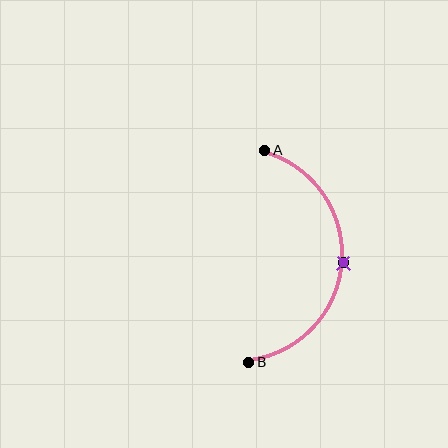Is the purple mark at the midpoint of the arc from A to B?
Yes. The purple mark lies on the arc at equal arc-length from both A and B — it is the arc midpoint.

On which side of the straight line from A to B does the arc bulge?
The arc bulges to the right of the straight line connecting A and B.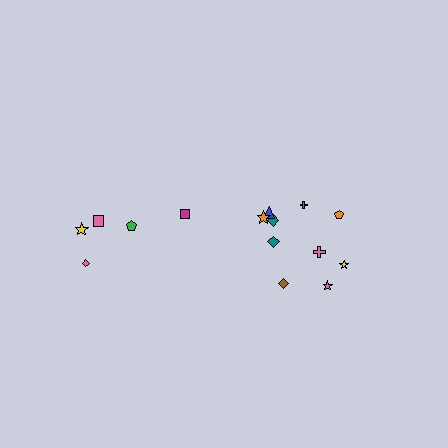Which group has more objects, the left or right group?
The right group.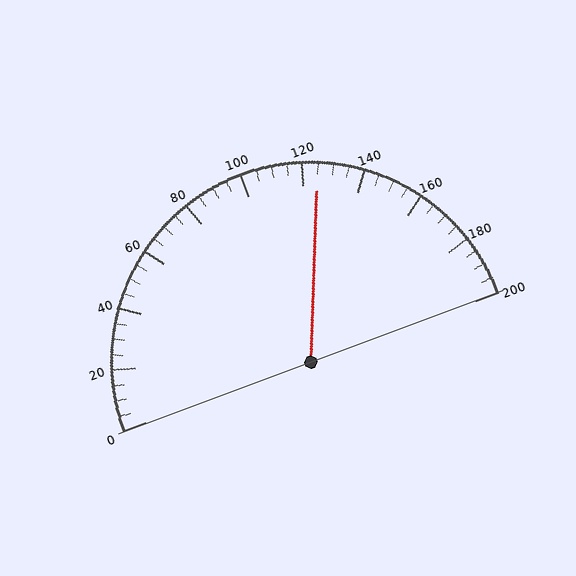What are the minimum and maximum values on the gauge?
The gauge ranges from 0 to 200.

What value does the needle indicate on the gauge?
The needle indicates approximately 125.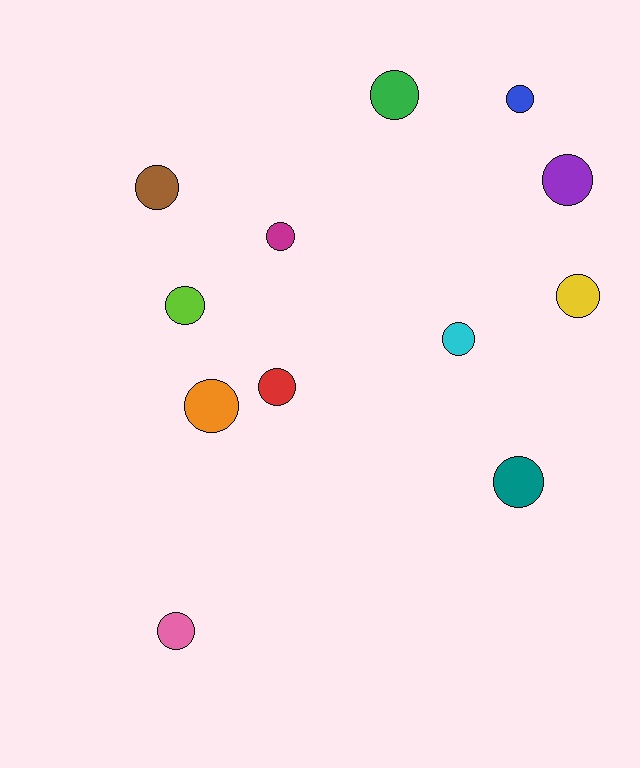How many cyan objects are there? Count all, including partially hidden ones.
There is 1 cyan object.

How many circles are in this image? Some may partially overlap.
There are 12 circles.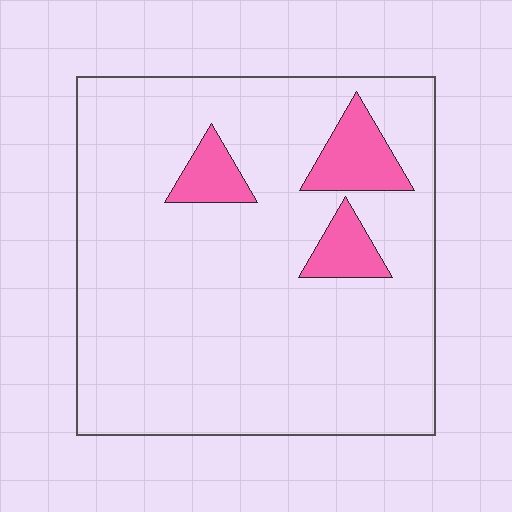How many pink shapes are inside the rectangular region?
3.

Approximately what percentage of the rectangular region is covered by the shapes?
Approximately 10%.